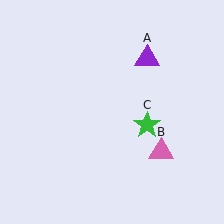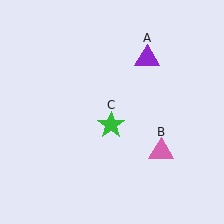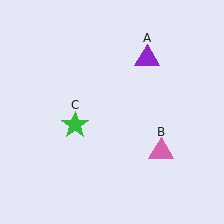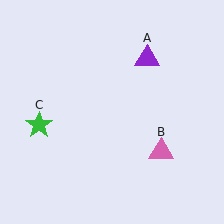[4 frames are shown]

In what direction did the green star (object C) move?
The green star (object C) moved left.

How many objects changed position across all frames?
1 object changed position: green star (object C).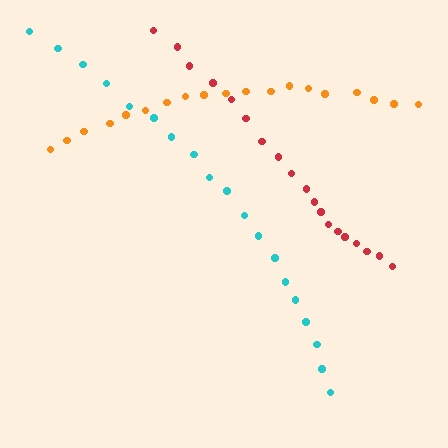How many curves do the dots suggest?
There are 3 distinct paths.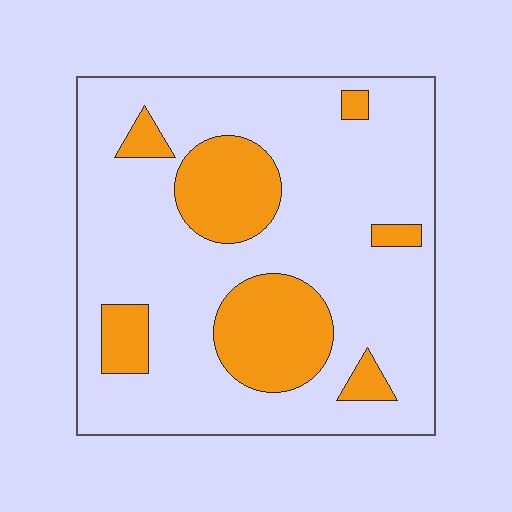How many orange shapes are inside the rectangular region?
7.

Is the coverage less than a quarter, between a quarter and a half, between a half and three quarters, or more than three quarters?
Less than a quarter.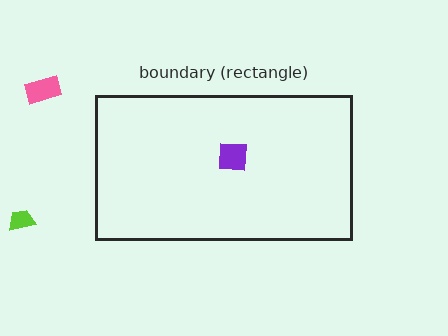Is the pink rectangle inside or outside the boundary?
Outside.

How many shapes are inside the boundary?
1 inside, 2 outside.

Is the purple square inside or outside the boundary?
Inside.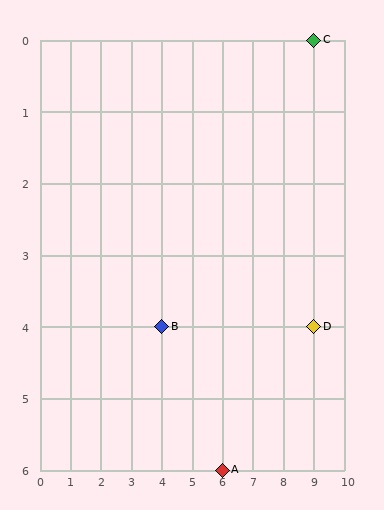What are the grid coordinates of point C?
Point C is at grid coordinates (9, 0).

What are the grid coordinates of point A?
Point A is at grid coordinates (6, 6).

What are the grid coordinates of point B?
Point B is at grid coordinates (4, 4).